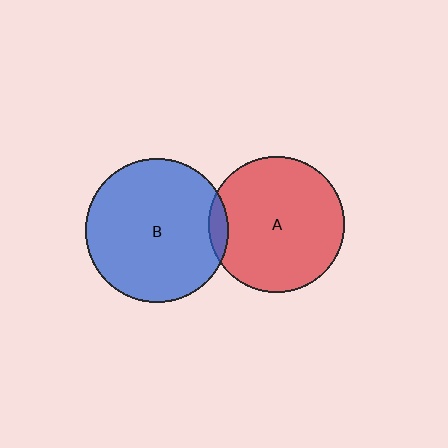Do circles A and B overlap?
Yes.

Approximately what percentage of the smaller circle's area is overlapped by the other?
Approximately 5%.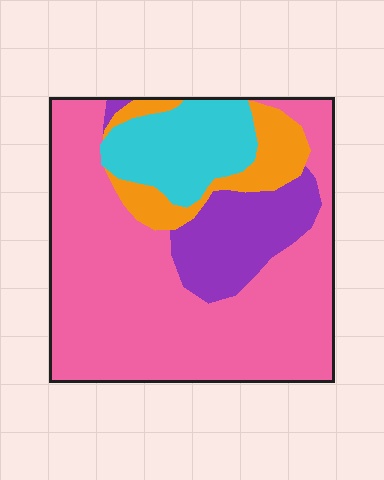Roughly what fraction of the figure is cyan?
Cyan takes up less than a quarter of the figure.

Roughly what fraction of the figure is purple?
Purple covers around 15% of the figure.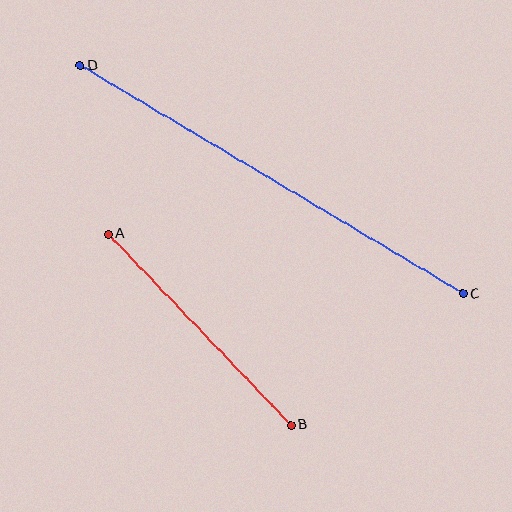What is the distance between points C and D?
The distance is approximately 445 pixels.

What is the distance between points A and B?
The distance is approximately 264 pixels.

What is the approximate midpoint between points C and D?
The midpoint is at approximately (271, 180) pixels.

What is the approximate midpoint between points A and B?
The midpoint is at approximately (200, 330) pixels.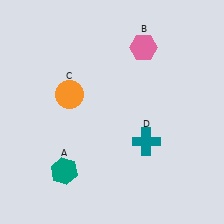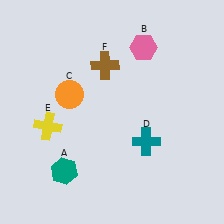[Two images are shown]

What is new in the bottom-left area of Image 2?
A yellow cross (E) was added in the bottom-left area of Image 2.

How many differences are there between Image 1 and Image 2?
There are 2 differences between the two images.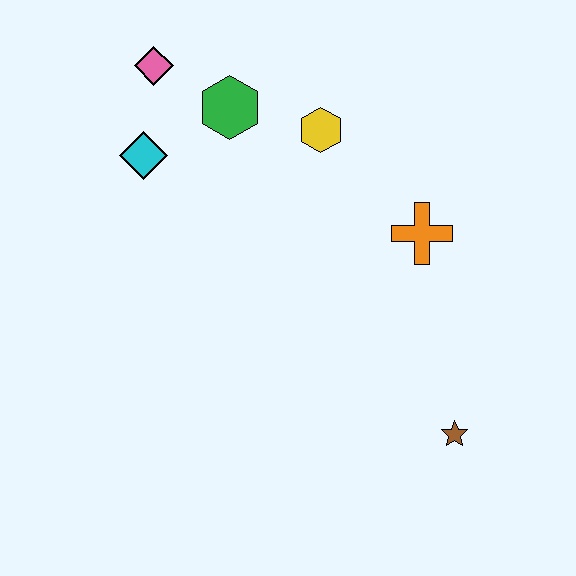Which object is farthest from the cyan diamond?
The brown star is farthest from the cyan diamond.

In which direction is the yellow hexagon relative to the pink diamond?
The yellow hexagon is to the right of the pink diamond.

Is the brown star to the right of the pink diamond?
Yes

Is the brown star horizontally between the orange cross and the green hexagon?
No